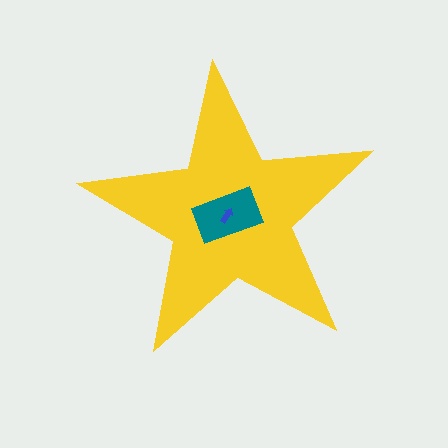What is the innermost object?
The blue arrow.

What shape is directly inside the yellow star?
The teal rectangle.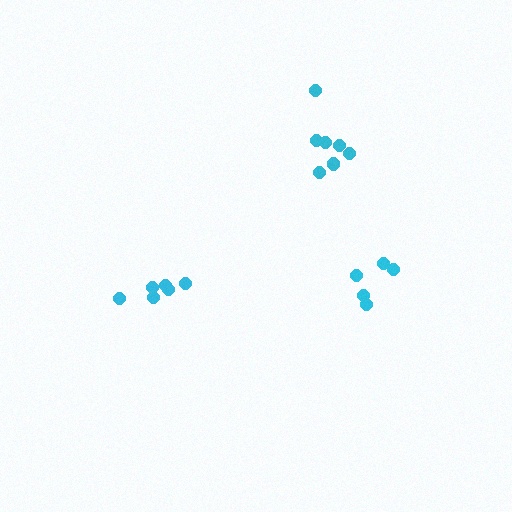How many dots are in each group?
Group 1: 6 dots, Group 2: 5 dots, Group 3: 7 dots (18 total).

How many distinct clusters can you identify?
There are 3 distinct clusters.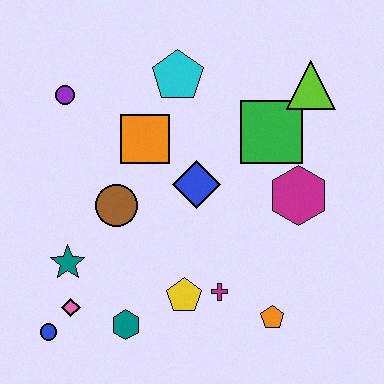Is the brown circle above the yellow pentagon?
Yes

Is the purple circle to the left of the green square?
Yes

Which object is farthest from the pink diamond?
The lime triangle is farthest from the pink diamond.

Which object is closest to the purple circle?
The orange square is closest to the purple circle.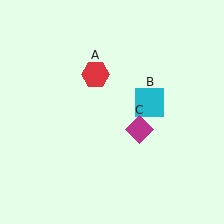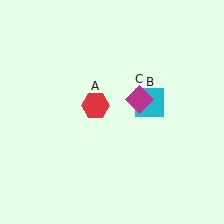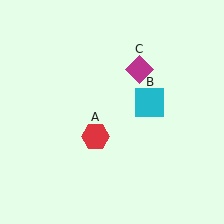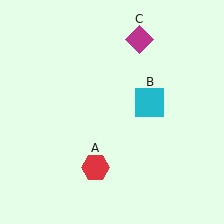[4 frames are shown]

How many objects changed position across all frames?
2 objects changed position: red hexagon (object A), magenta diamond (object C).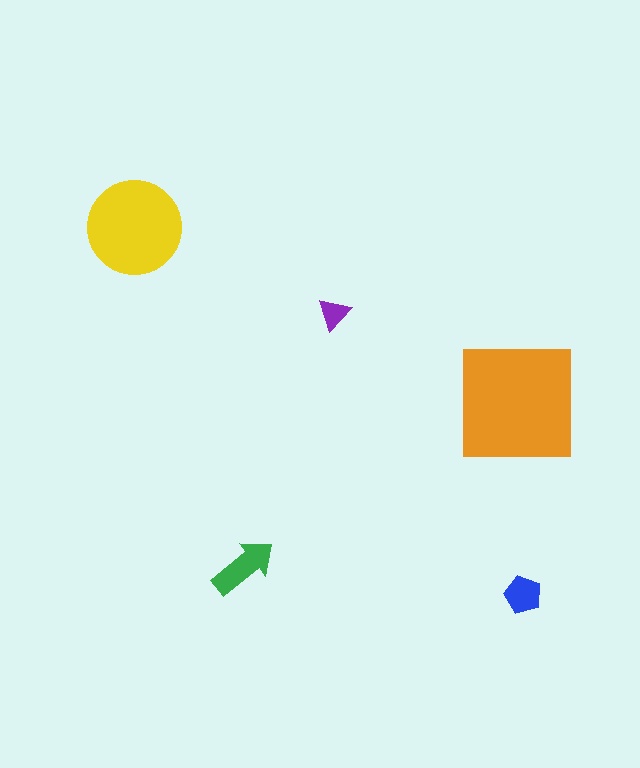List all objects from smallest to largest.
The purple triangle, the blue pentagon, the green arrow, the yellow circle, the orange square.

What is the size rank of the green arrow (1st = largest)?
3rd.